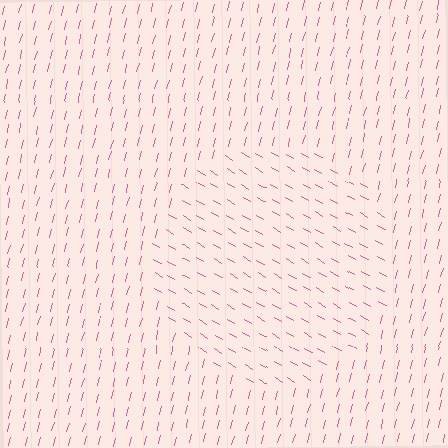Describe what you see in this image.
The image is filled with small pink line segments. A circle region in the image has lines oriented differently from the surrounding lines, creating a visible texture boundary.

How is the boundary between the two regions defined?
The boundary is defined purely by a change in line orientation (approximately 73 degrees difference). All lines are the same color and thickness.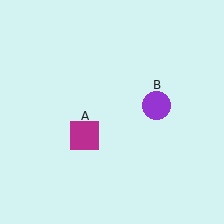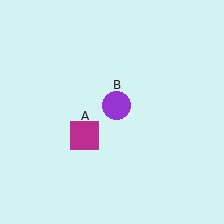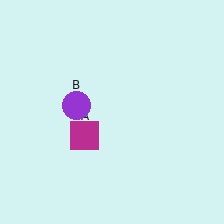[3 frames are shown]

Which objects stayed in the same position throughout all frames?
Magenta square (object A) remained stationary.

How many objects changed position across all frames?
1 object changed position: purple circle (object B).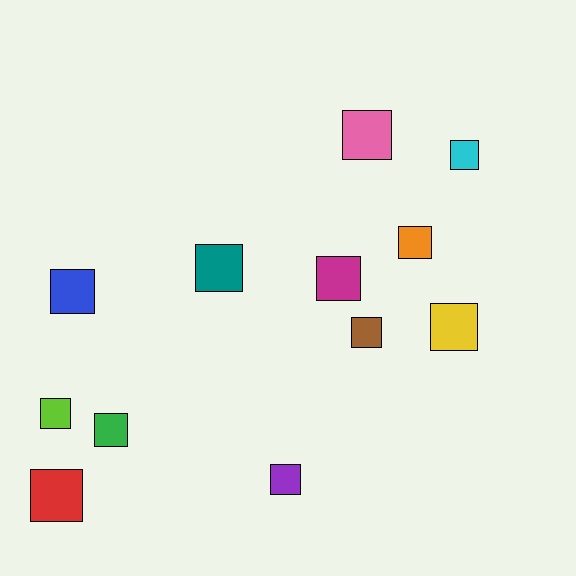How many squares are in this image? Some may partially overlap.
There are 12 squares.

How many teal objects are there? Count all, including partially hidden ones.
There is 1 teal object.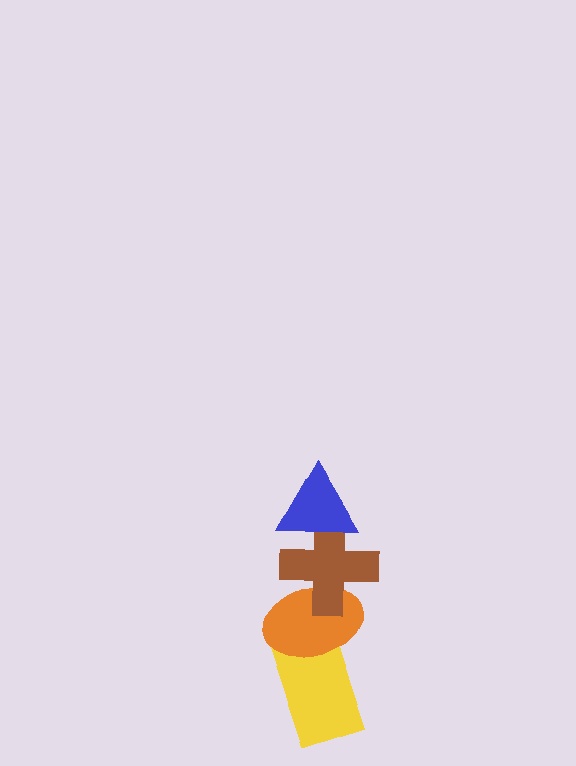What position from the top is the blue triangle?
The blue triangle is 1st from the top.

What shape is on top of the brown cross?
The blue triangle is on top of the brown cross.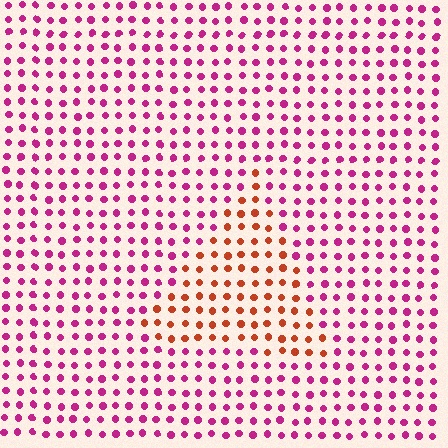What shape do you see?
I see a triangle.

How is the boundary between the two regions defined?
The boundary is defined purely by a slight shift in hue (about 51 degrees). Spacing, size, and orientation are identical on both sides.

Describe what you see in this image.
The image is filled with small magenta elements in a uniform arrangement. A triangle-shaped region is visible where the elements are tinted to a slightly different hue, forming a subtle color boundary.